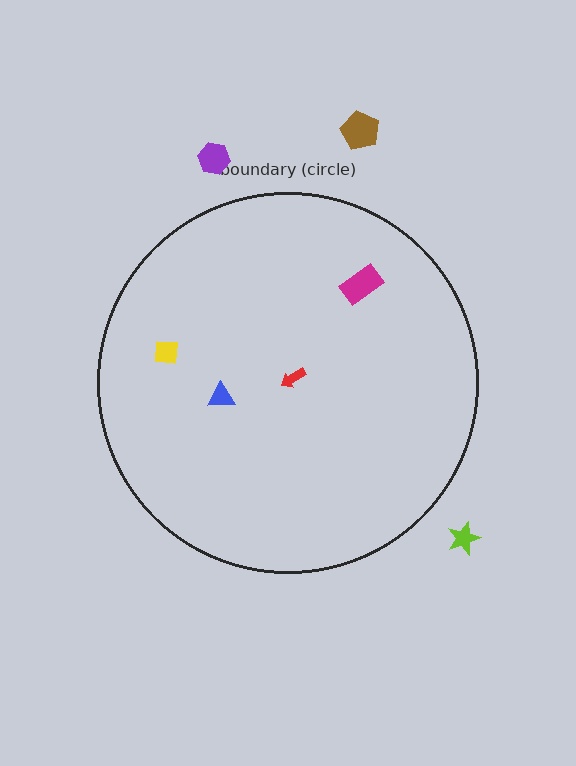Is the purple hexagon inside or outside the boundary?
Outside.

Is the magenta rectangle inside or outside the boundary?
Inside.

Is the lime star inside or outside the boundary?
Outside.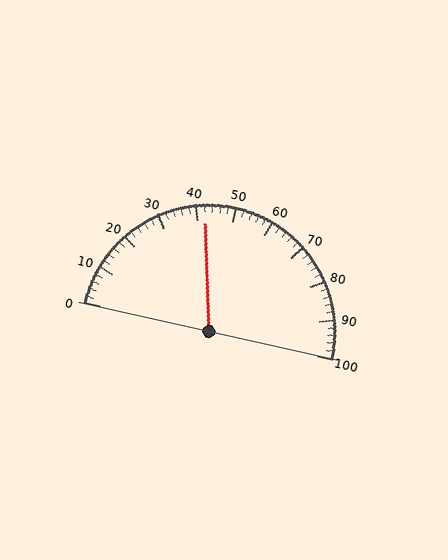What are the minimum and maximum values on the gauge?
The gauge ranges from 0 to 100.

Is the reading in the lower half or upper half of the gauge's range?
The reading is in the lower half of the range (0 to 100).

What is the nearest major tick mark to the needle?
The nearest major tick mark is 40.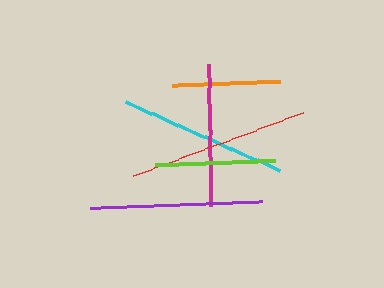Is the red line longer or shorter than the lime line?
The red line is longer than the lime line.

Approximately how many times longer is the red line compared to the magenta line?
The red line is approximately 1.3 times the length of the magenta line.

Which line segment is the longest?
The red line is the longest at approximately 181 pixels.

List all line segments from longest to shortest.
From longest to shortest: red, purple, cyan, magenta, lime, orange.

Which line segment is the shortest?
The orange line is the shortest at approximately 108 pixels.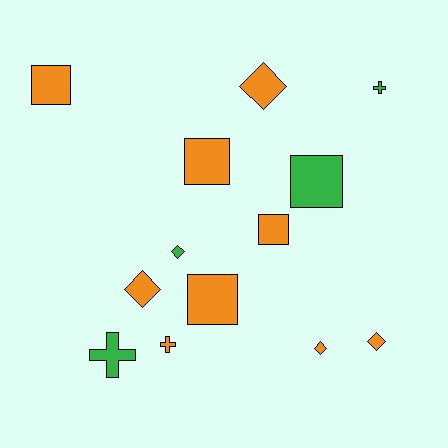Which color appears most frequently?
Orange, with 9 objects.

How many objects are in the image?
There are 13 objects.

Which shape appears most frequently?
Diamond, with 5 objects.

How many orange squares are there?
There are 4 orange squares.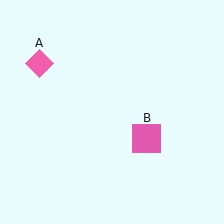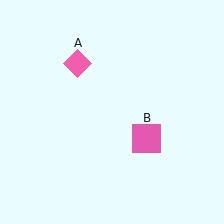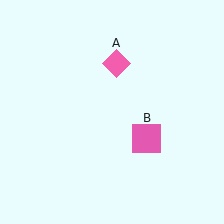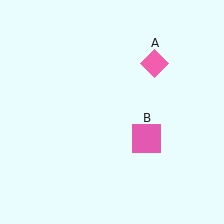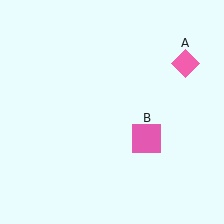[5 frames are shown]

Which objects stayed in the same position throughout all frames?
Pink square (object B) remained stationary.